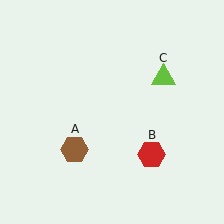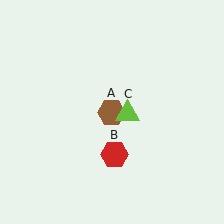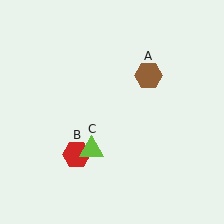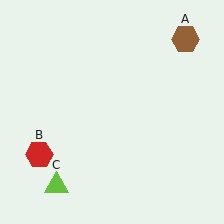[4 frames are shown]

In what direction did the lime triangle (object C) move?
The lime triangle (object C) moved down and to the left.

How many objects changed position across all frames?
3 objects changed position: brown hexagon (object A), red hexagon (object B), lime triangle (object C).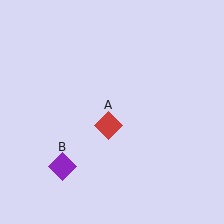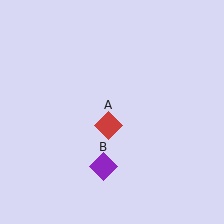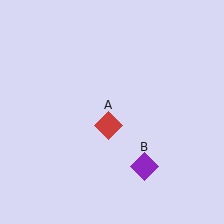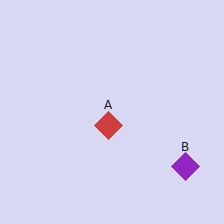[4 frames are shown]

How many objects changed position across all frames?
1 object changed position: purple diamond (object B).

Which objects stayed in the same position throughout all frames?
Red diamond (object A) remained stationary.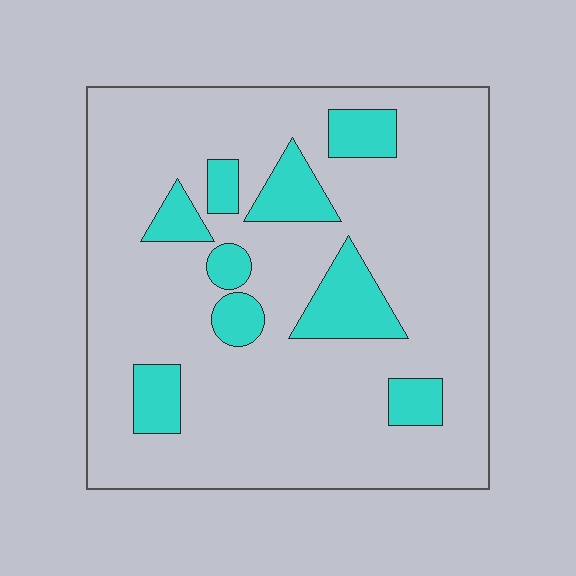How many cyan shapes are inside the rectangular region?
9.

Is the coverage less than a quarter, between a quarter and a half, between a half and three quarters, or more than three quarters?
Less than a quarter.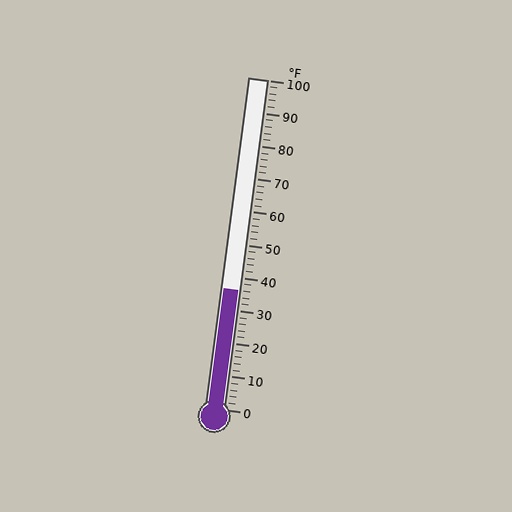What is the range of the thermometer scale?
The thermometer scale ranges from 0°F to 100°F.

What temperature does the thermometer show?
The thermometer shows approximately 36°F.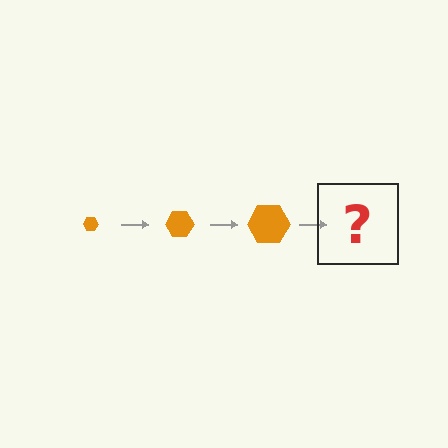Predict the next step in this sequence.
The next step is an orange hexagon, larger than the previous one.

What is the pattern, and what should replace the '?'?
The pattern is that the hexagon gets progressively larger each step. The '?' should be an orange hexagon, larger than the previous one.